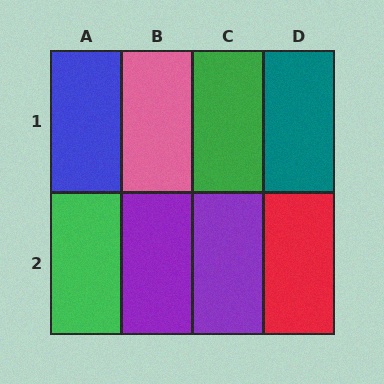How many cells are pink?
1 cell is pink.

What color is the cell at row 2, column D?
Red.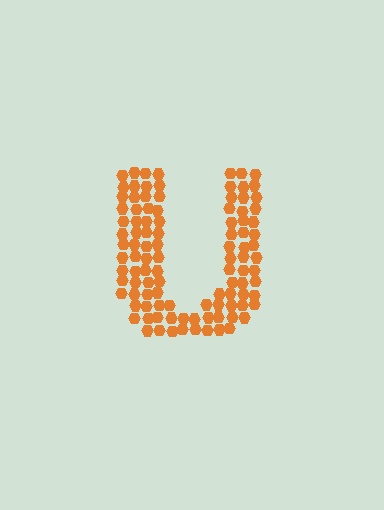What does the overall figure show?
The overall figure shows the letter U.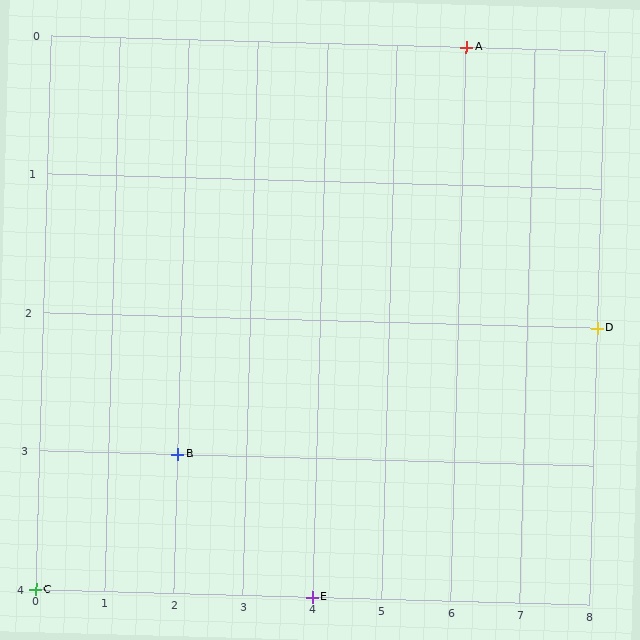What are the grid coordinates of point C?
Point C is at grid coordinates (0, 4).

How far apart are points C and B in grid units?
Points C and B are 2 columns and 1 row apart (about 2.2 grid units diagonally).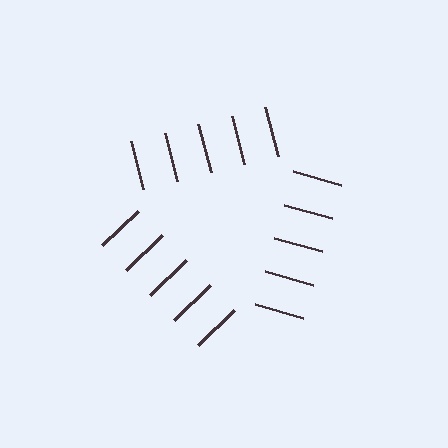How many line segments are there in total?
15 — 5 along each of the 3 edges.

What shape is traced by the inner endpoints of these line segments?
An illusory triangle — the line segments terminate on its edges but no continuous stroke is drawn.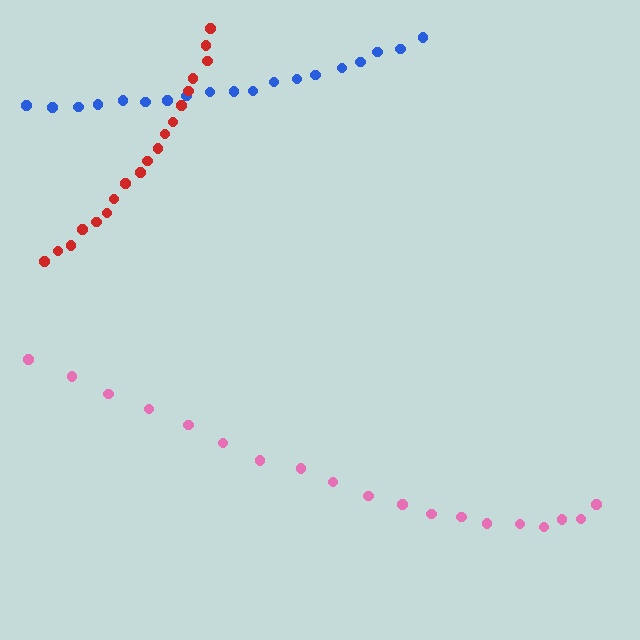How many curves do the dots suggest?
There are 3 distinct paths.